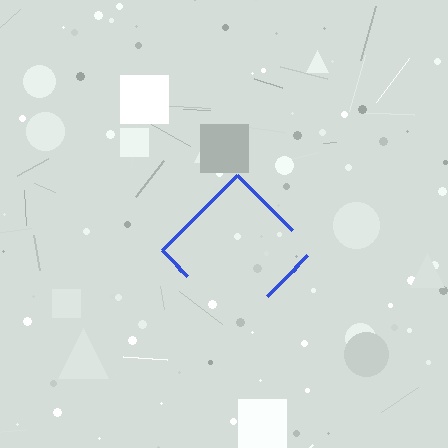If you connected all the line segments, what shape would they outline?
They would outline a diamond.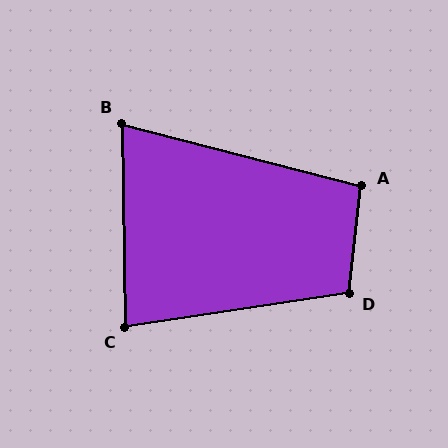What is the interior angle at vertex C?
Approximately 82 degrees (acute).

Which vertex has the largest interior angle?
D, at approximately 105 degrees.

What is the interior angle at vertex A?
Approximately 98 degrees (obtuse).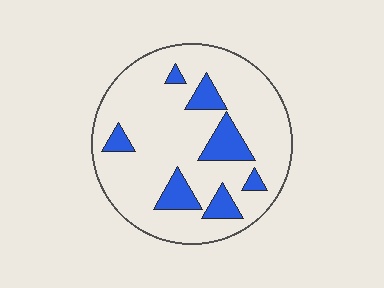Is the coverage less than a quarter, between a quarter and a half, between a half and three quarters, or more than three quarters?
Less than a quarter.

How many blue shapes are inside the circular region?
7.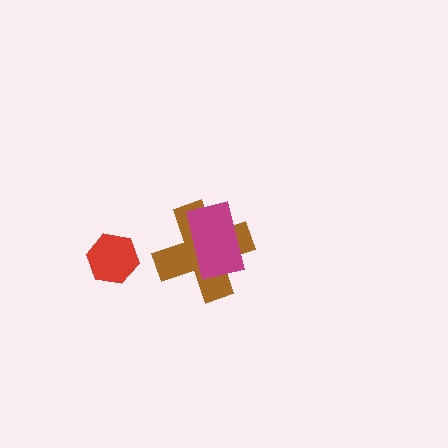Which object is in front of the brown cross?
The magenta rectangle is in front of the brown cross.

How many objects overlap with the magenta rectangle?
1 object overlaps with the magenta rectangle.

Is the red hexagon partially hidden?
No, no other shape covers it.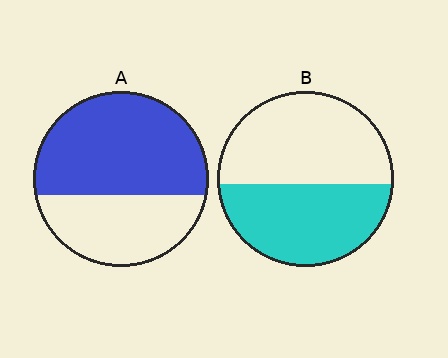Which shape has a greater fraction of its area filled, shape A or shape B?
Shape A.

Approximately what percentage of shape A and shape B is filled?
A is approximately 60% and B is approximately 45%.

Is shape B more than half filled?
Roughly half.